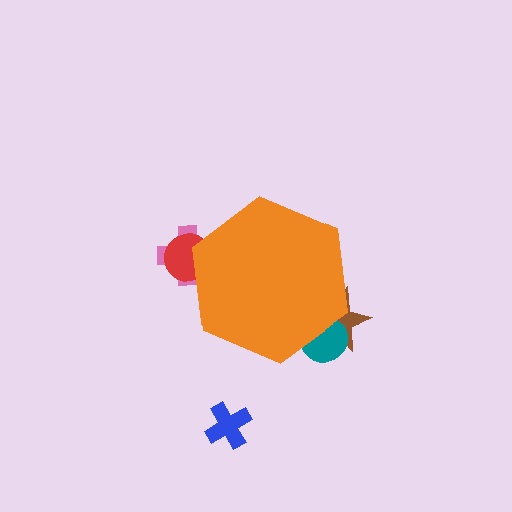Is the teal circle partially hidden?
Yes, the teal circle is partially hidden behind the orange hexagon.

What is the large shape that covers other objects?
An orange hexagon.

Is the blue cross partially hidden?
No, the blue cross is fully visible.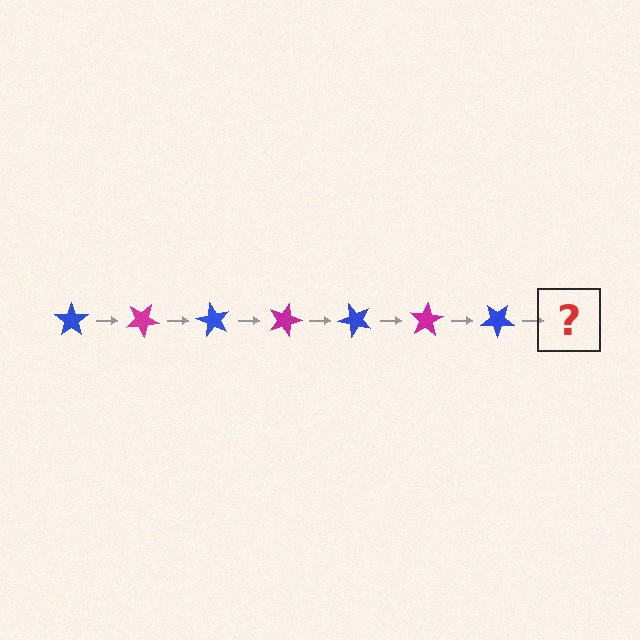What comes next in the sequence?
The next element should be a magenta star, rotated 210 degrees from the start.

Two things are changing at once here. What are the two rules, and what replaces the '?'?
The two rules are that it rotates 30 degrees each step and the color cycles through blue and magenta. The '?' should be a magenta star, rotated 210 degrees from the start.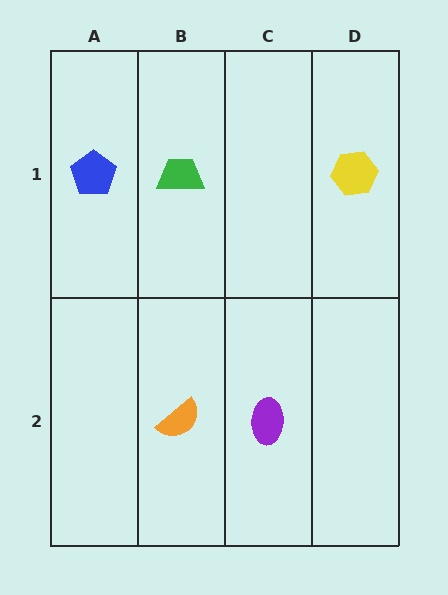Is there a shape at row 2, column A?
No, that cell is empty.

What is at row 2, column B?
An orange semicircle.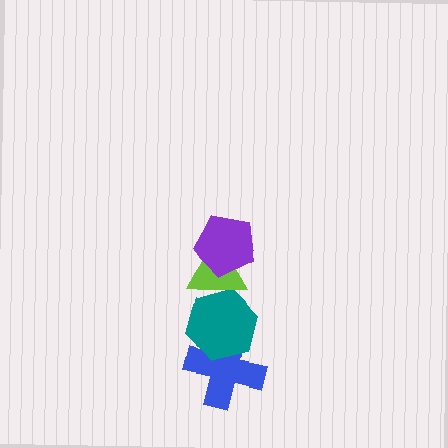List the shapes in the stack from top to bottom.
From top to bottom: the purple pentagon, the lime triangle, the teal hexagon, the blue cross.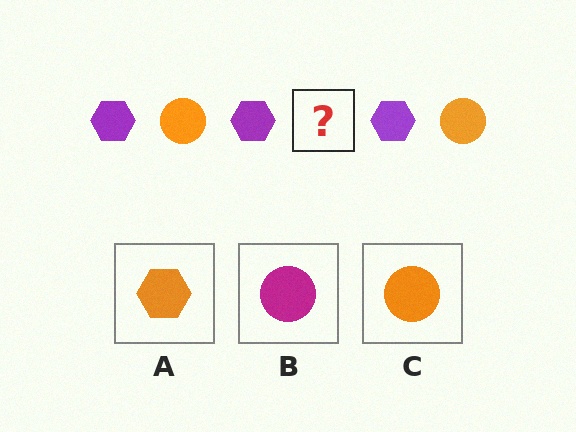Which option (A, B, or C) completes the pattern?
C.